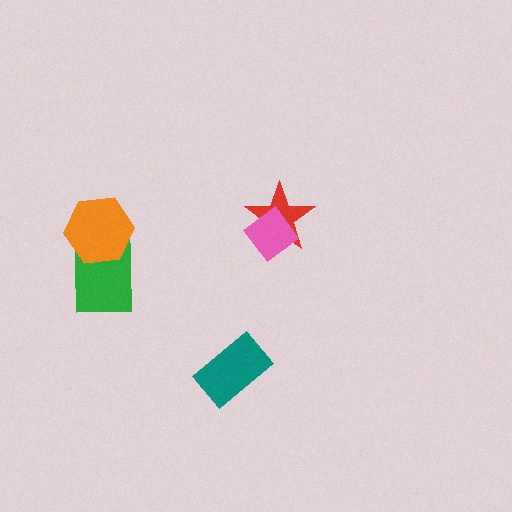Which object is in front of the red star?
The pink diamond is in front of the red star.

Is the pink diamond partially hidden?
No, no other shape covers it.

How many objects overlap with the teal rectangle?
0 objects overlap with the teal rectangle.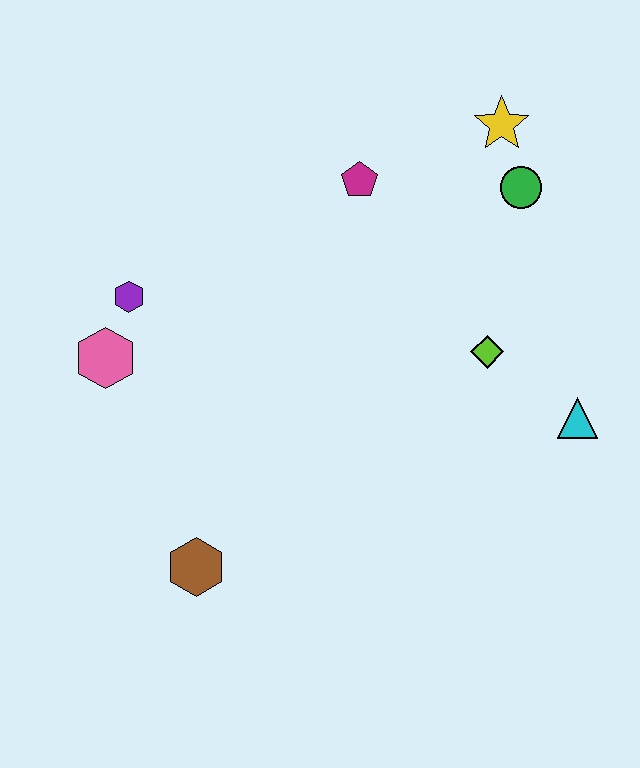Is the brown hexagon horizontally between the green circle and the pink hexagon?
Yes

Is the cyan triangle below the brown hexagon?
No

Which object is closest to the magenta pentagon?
The yellow star is closest to the magenta pentagon.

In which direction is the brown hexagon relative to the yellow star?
The brown hexagon is below the yellow star.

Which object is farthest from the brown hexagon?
The yellow star is farthest from the brown hexagon.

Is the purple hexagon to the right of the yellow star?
No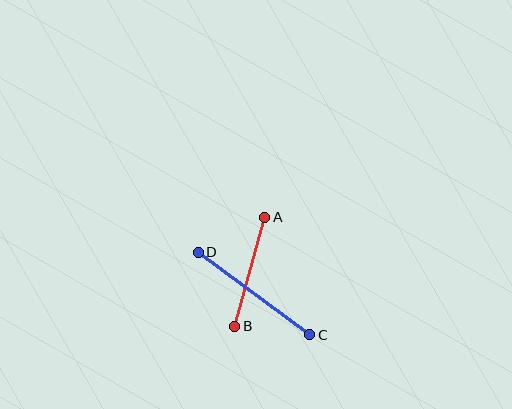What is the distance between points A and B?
The distance is approximately 113 pixels.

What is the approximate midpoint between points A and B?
The midpoint is at approximately (250, 272) pixels.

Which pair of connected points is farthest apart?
Points C and D are farthest apart.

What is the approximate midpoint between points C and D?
The midpoint is at approximately (254, 293) pixels.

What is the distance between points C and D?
The distance is approximately 139 pixels.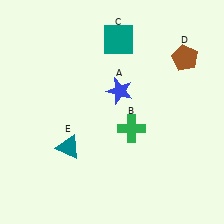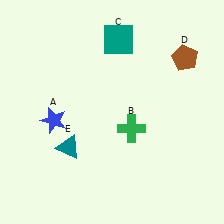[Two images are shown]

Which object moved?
The blue star (A) moved left.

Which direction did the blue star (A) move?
The blue star (A) moved left.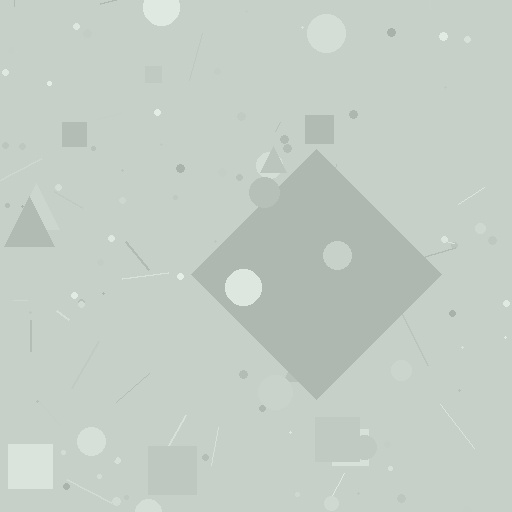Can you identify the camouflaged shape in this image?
The camouflaged shape is a diamond.